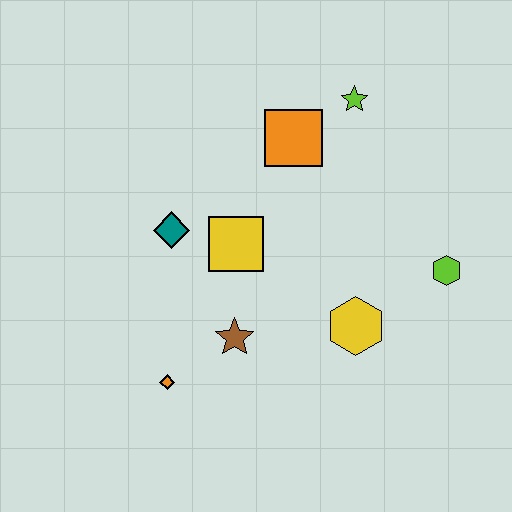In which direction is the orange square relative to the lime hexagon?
The orange square is to the left of the lime hexagon.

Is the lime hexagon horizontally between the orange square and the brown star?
No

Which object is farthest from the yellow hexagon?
The lime star is farthest from the yellow hexagon.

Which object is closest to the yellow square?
The teal diamond is closest to the yellow square.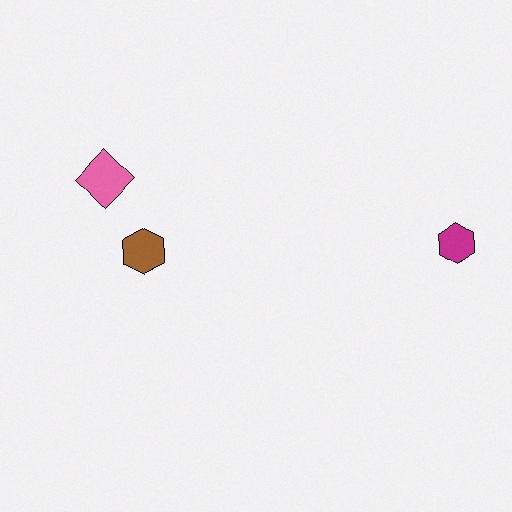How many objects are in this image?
There are 3 objects.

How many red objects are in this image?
There are no red objects.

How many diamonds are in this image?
There is 1 diamond.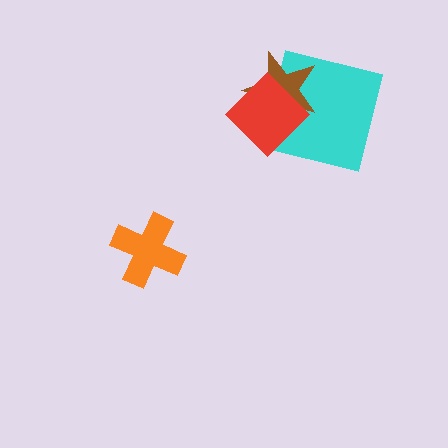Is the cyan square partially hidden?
Yes, it is partially covered by another shape.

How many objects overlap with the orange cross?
0 objects overlap with the orange cross.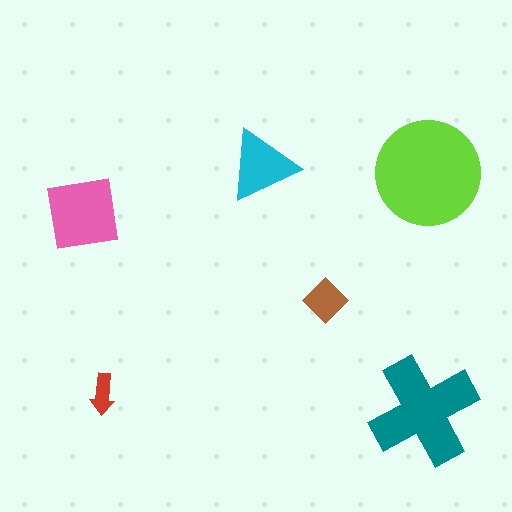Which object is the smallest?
The red arrow.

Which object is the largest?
The lime circle.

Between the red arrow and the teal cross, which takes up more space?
The teal cross.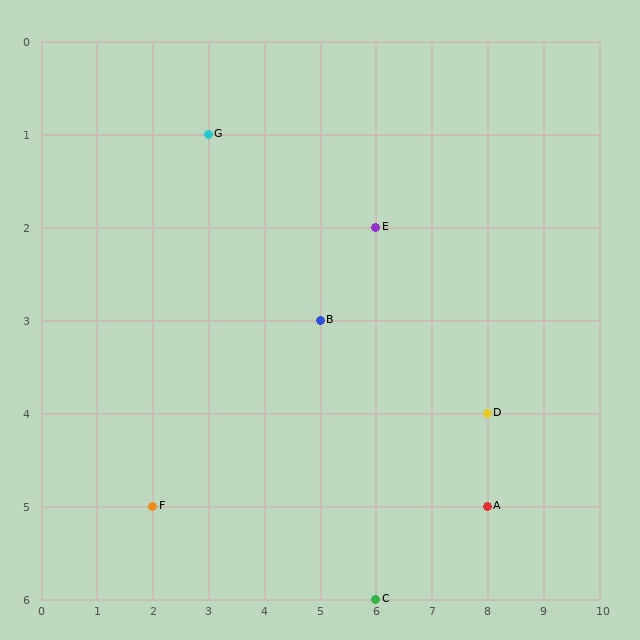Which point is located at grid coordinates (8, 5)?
Point A is at (8, 5).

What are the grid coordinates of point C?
Point C is at grid coordinates (6, 6).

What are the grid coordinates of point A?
Point A is at grid coordinates (8, 5).